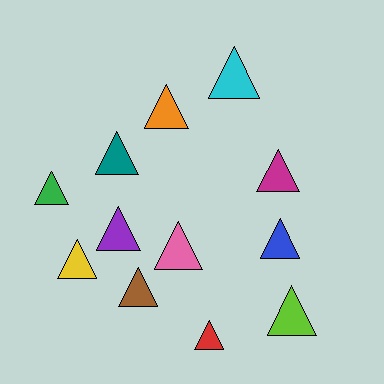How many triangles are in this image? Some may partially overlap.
There are 12 triangles.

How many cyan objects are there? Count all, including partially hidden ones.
There is 1 cyan object.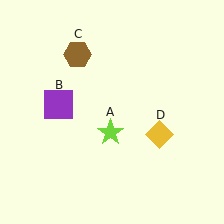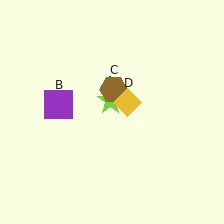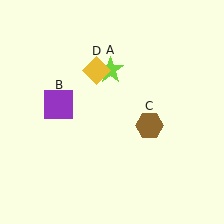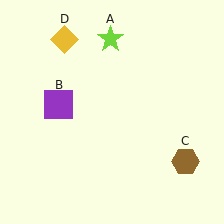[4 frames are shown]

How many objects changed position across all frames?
3 objects changed position: lime star (object A), brown hexagon (object C), yellow diamond (object D).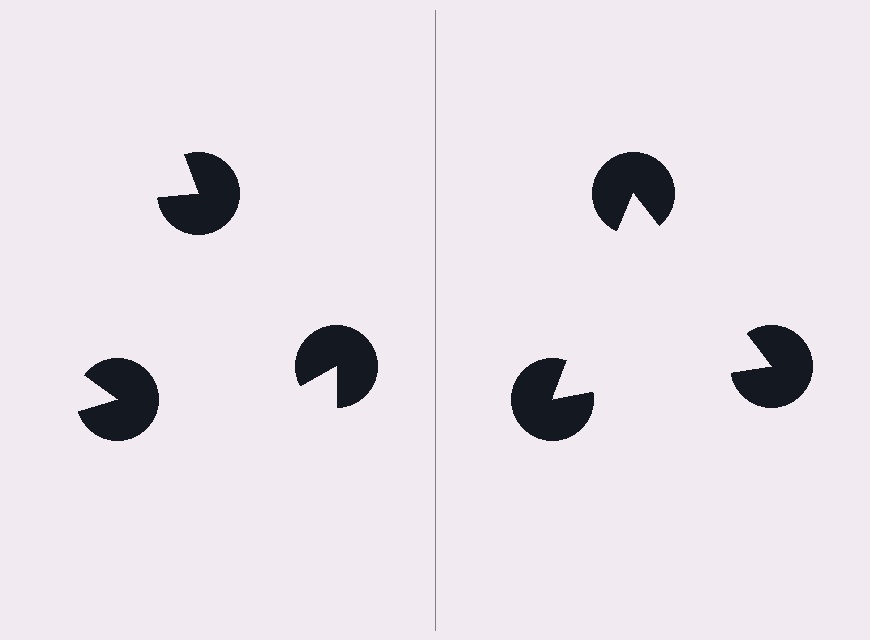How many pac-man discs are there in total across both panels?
6 — 3 on each side.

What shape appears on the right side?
An illusory triangle.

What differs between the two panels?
The pac-man discs are positioned identically on both sides; only the wedge orientations differ. On the right they align to a triangle; on the left they are misaligned.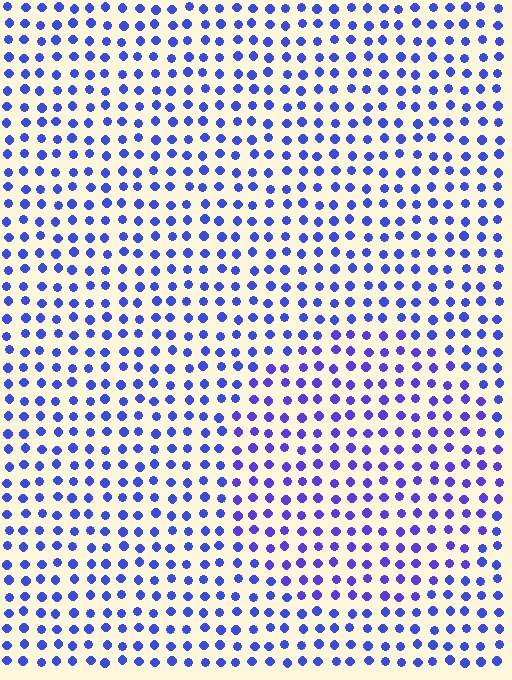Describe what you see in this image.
The image is filled with small blue elements in a uniform arrangement. A circle-shaped region is visible where the elements are tinted to a slightly different hue, forming a subtle color boundary.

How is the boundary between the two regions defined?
The boundary is defined purely by a slight shift in hue (about 19 degrees). Spacing, size, and orientation are identical on both sides.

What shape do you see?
I see a circle.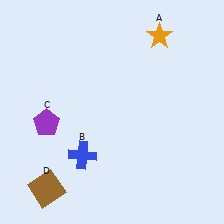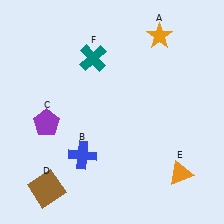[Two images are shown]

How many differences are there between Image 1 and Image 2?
There are 2 differences between the two images.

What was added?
An orange triangle (E), a teal cross (F) were added in Image 2.